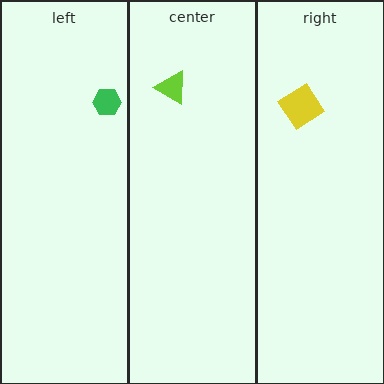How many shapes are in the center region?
1.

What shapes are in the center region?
The lime triangle.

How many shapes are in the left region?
1.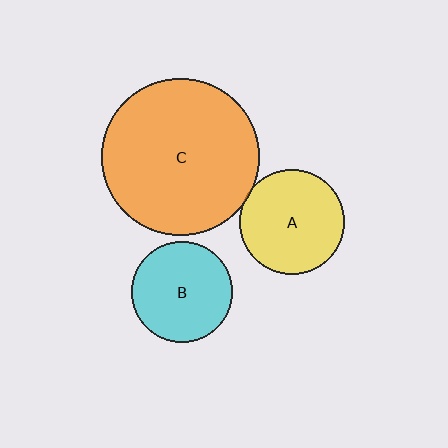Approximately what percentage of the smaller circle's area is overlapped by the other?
Approximately 5%.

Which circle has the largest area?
Circle C (orange).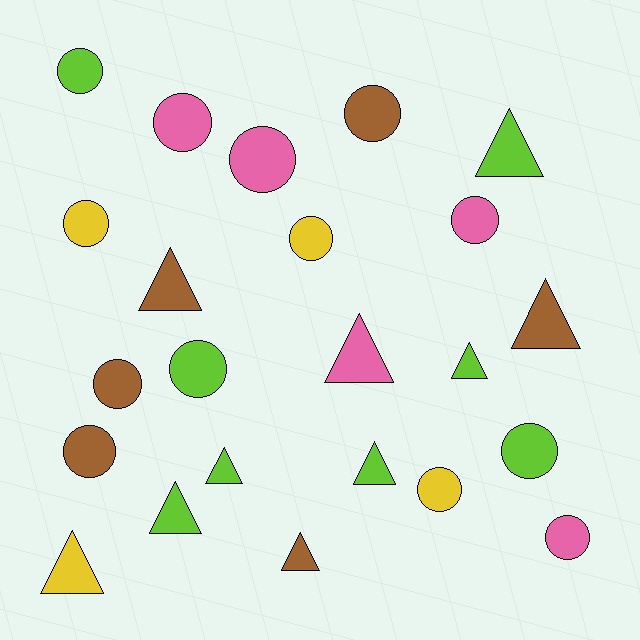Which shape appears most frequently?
Circle, with 13 objects.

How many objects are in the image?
There are 23 objects.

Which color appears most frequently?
Lime, with 8 objects.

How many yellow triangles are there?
There is 1 yellow triangle.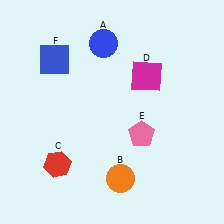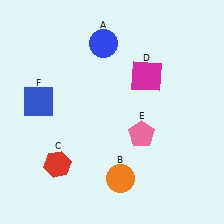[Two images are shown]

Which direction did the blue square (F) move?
The blue square (F) moved down.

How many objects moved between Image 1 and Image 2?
1 object moved between the two images.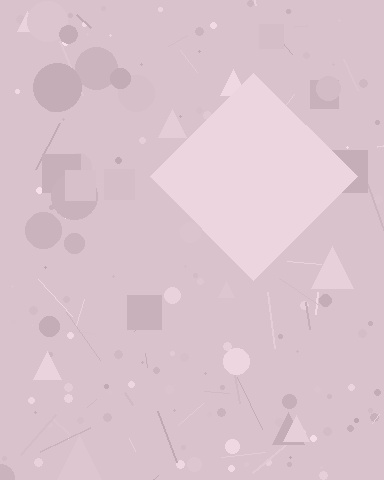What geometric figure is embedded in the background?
A diamond is embedded in the background.